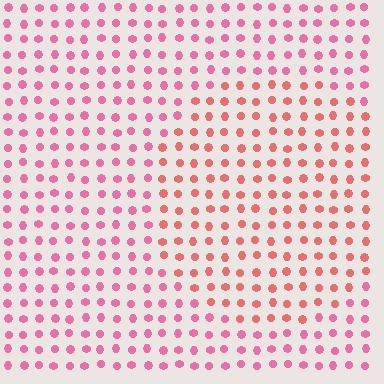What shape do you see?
I see a circle.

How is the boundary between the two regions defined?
The boundary is defined purely by a slight shift in hue (about 28 degrees). Spacing, size, and orientation are identical on both sides.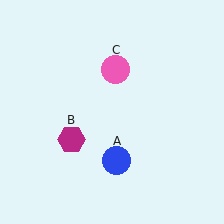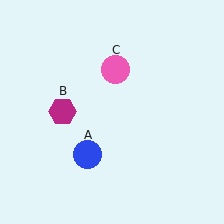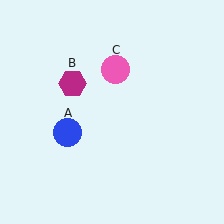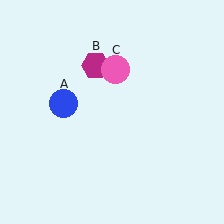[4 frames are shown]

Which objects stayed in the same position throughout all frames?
Pink circle (object C) remained stationary.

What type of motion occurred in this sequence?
The blue circle (object A), magenta hexagon (object B) rotated clockwise around the center of the scene.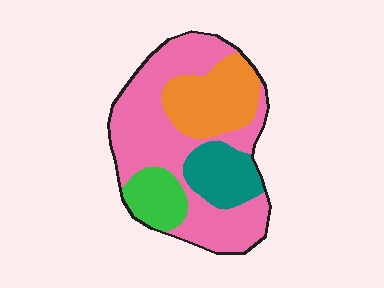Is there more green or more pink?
Pink.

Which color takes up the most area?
Pink, at roughly 55%.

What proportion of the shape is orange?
Orange covers roughly 20% of the shape.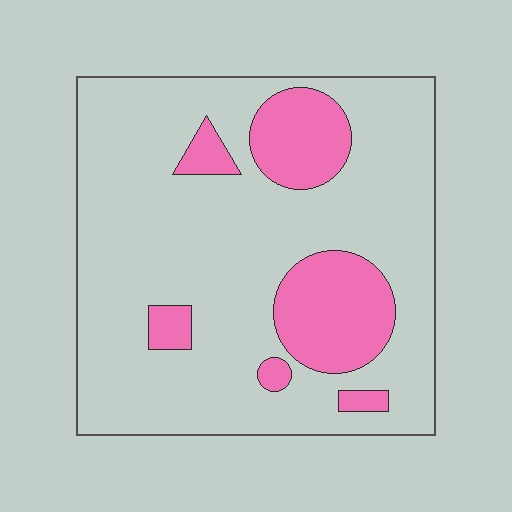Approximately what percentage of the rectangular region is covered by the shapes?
Approximately 20%.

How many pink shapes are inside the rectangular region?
6.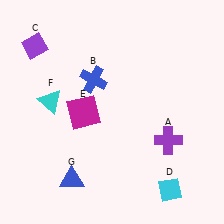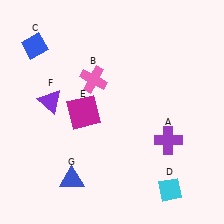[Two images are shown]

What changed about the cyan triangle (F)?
In Image 1, F is cyan. In Image 2, it changed to purple.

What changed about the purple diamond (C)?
In Image 1, C is purple. In Image 2, it changed to blue.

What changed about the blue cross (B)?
In Image 1, B is blue. In Image 2, it changed to pink.